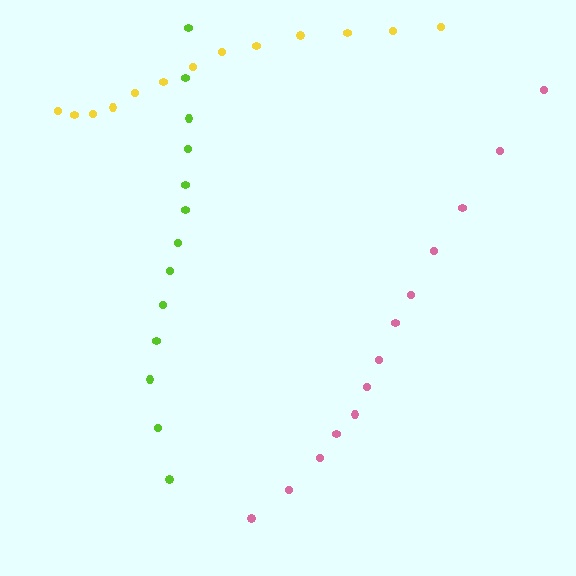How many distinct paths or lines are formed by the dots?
There are 3 distinct paths.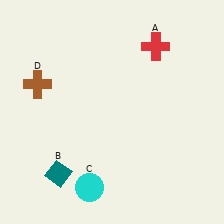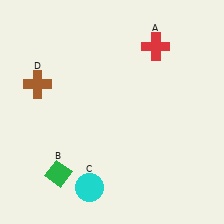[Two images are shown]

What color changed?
The diamond (B) changed from teal in Image 1 to green in Image 2.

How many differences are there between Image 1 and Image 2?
There is 1 difference between the two images.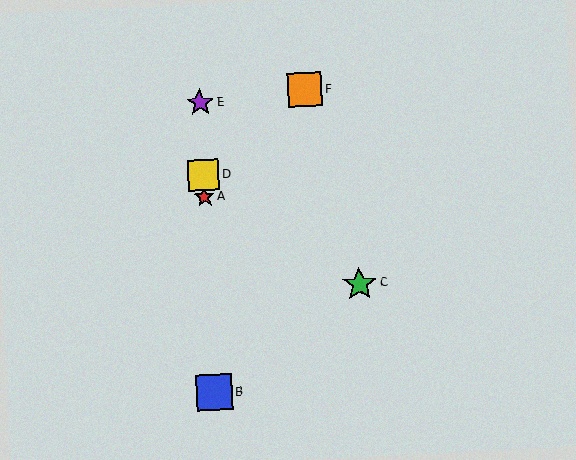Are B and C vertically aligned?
No, B is at x≈214 and C is at x≈359.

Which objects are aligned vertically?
Objects A, B, D, E are aligned vertically.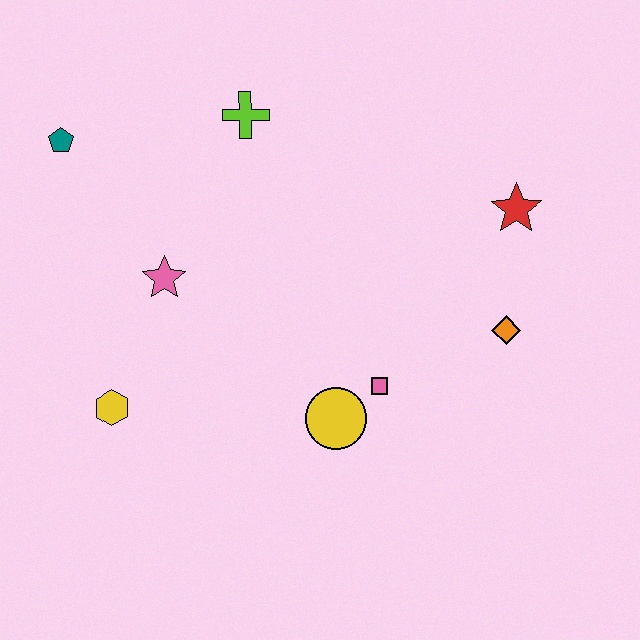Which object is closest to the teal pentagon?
The pink star is closest to the teal pentagon.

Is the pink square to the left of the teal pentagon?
No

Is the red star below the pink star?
No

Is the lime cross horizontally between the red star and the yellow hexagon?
Yes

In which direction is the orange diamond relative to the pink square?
The orange diamond is to the right of the pink square.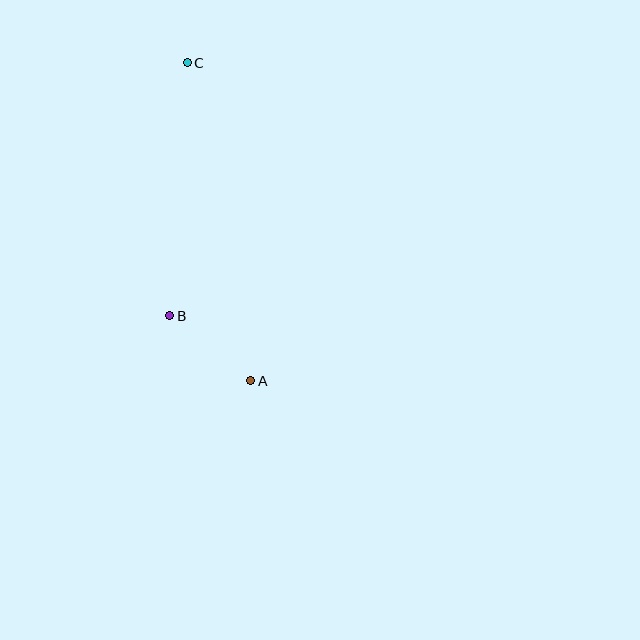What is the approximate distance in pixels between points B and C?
The distance between B and C is approximately 254 pixels.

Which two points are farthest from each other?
Points A and C are farthest from each other.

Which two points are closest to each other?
Points A and B are closest to each other.